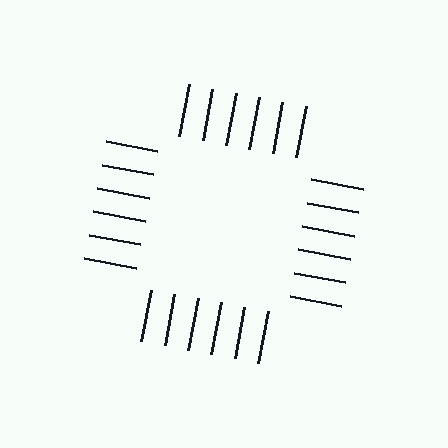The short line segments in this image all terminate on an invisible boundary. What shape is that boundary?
An illusory square — the line segments terminate on its edges but no continuous stroke is drawn.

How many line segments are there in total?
24 — 6 along each of the 4 edges.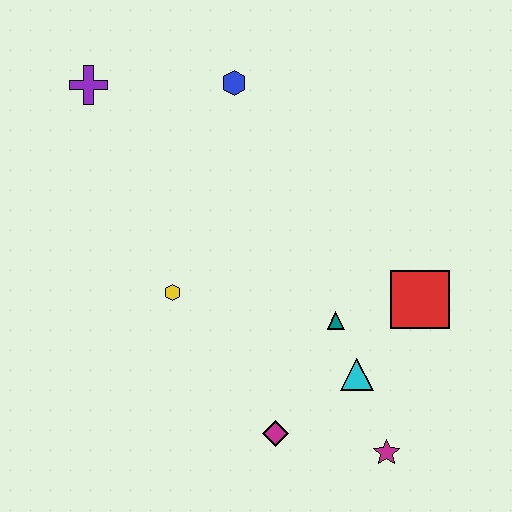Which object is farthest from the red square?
The purple cross is farthest from the red square.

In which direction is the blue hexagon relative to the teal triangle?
The blue hexagon is above the teal triangle.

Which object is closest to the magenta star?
The cyan triangle is closest to the magenta star.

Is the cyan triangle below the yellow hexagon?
Yes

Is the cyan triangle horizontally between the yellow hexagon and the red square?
Yes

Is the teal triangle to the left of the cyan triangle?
Yes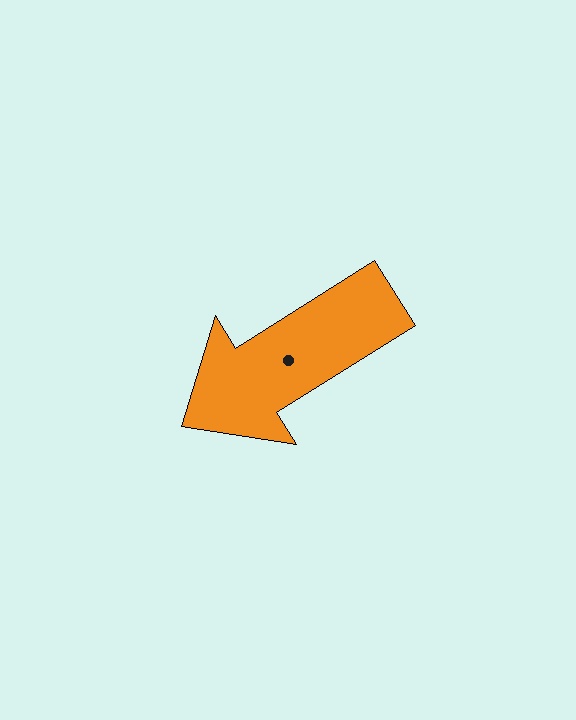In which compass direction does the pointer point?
Southwest.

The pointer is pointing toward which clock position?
Roughly 8 o'clock.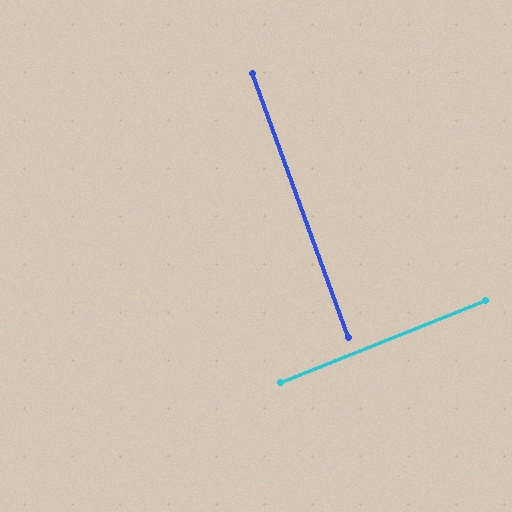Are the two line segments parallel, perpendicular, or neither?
Perpendicular — they meet at approximately 88°.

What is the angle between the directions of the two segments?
Approximately 88 degrees.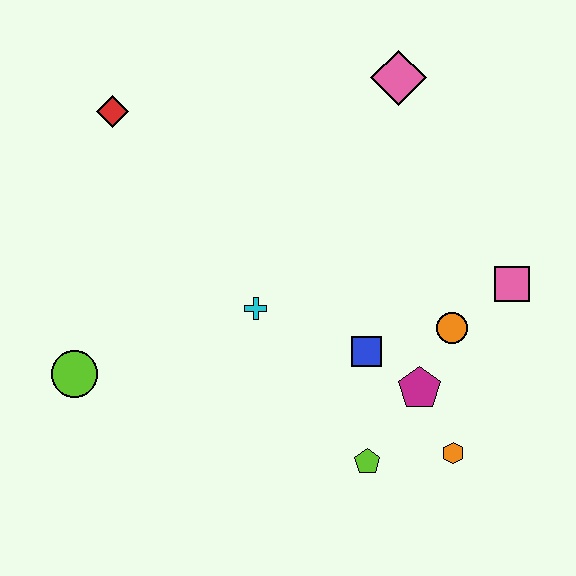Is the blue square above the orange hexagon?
Yes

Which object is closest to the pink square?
The orange circle is closest to the pink square.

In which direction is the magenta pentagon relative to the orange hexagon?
The magenta pentagon is above the orange hexagon.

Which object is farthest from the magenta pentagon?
The red diamond is farthest from the magenta pentagon.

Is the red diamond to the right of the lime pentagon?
No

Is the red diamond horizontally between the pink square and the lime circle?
Yes